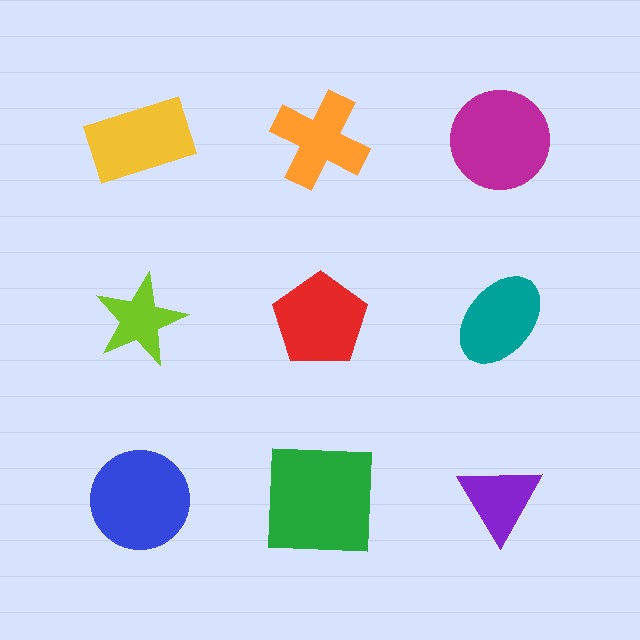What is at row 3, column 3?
A purple triangle.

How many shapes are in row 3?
3 shapes.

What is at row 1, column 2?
An orange cross.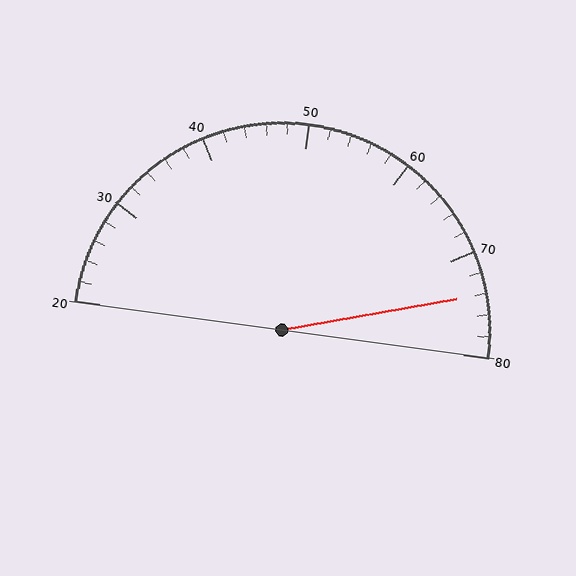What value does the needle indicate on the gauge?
The needle indicates approximately 74.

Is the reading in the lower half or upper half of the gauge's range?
The reading is in the upper half of the range (20 to 80).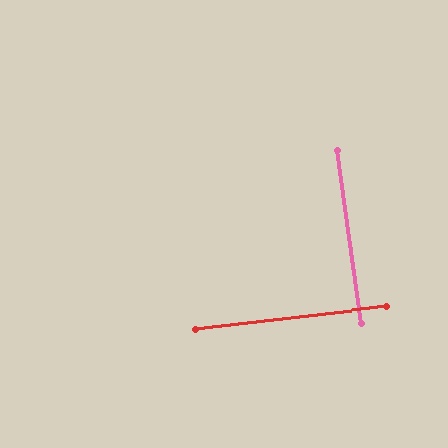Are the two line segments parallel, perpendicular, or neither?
Perpendicular — they meet at approximately 89°.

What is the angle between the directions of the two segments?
Approximately 89 degrees.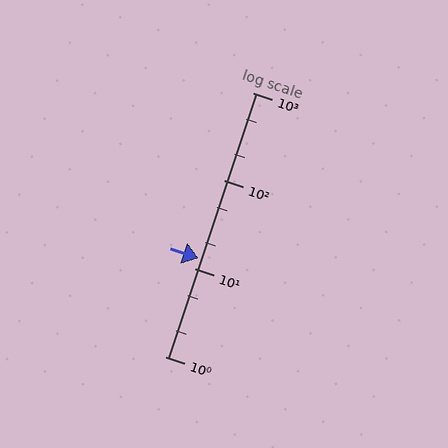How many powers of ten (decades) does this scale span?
The scale spans 3 decades, from 1 to 1000.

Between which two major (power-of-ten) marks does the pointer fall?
The pointer is between 10 and 100.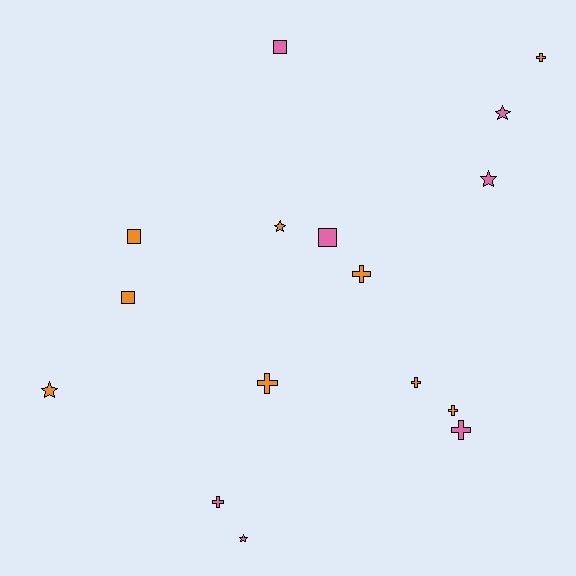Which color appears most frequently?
Orange, with 9 objects.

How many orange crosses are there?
There are 5 orange crosses.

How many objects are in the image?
There are 16 objects.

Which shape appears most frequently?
Cross, with 7 objects.